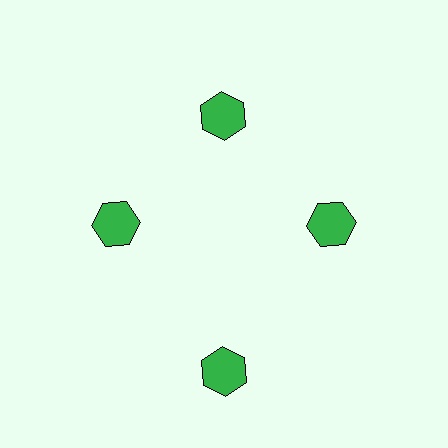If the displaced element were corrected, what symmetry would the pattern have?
It would have 4-fold rotational symmetry — the pattern would map onto itself every 90 degrees.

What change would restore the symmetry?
The symmetry would be restored by moving it inward, back onto the ring so that all 4 hexagons sit at equal angles and equal distance from the center.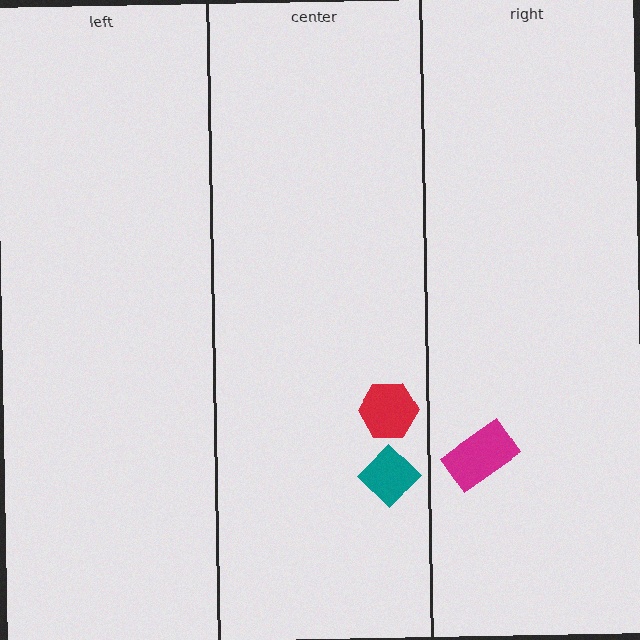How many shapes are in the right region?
1.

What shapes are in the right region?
The magenta rectangle.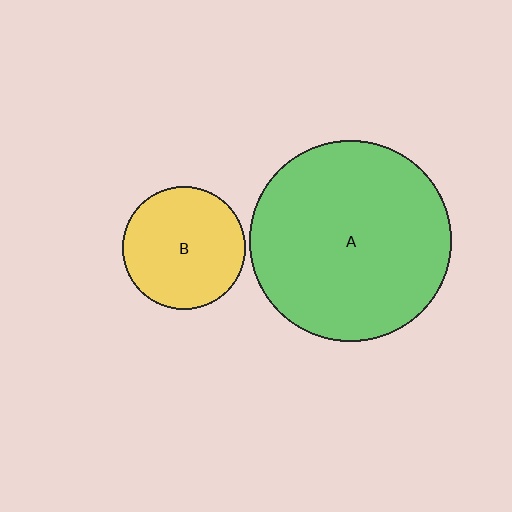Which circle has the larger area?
Circle A (green).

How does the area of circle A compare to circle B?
Approximately 2.7 times.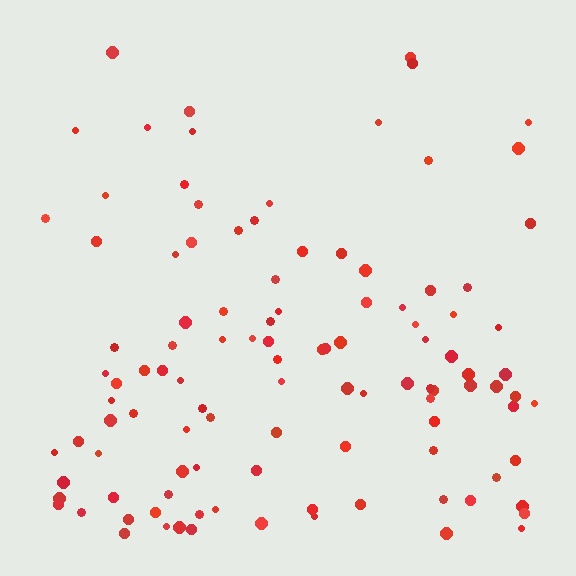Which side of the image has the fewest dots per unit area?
The top.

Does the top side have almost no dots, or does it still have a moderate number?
Still a moderate number, just noticeably fewer than the bottom.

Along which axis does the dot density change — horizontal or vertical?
Vertical.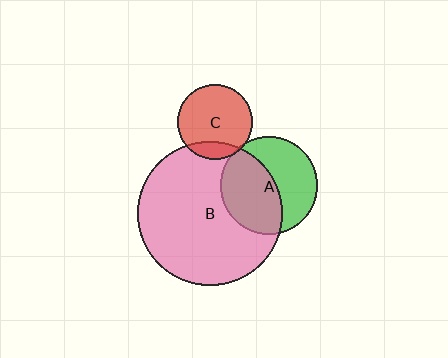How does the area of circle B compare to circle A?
Approximately 2.2 times.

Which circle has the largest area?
Circle B (pink).